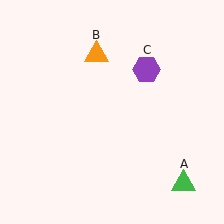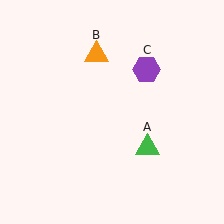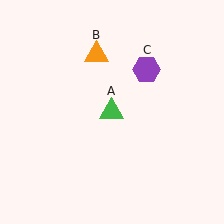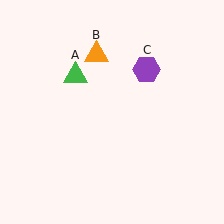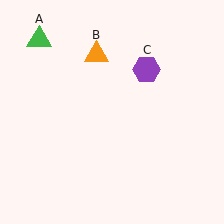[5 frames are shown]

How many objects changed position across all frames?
1 object changed position: green triangle (object A).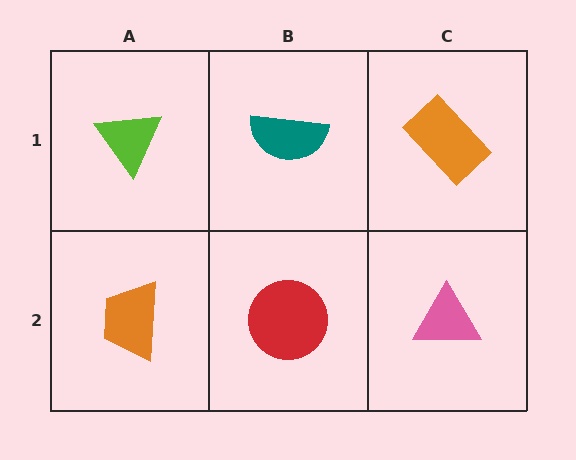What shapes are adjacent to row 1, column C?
A pink triangle (row 2, column C), a teal semicircle (row 1, column B).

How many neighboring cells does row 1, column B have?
3.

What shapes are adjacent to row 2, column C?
An orange rectangle (row 1, column C), a red circle (row 2, column B).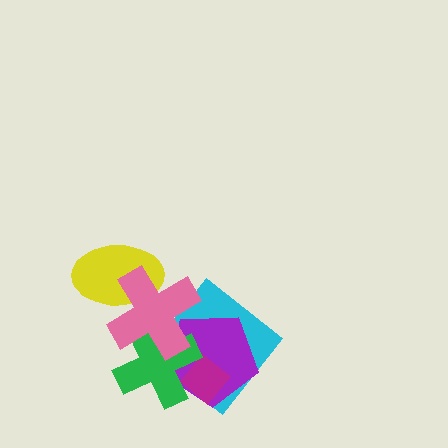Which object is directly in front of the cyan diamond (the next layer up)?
The purple pentagon is directly in front of the cyan diamond.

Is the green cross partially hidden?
Yes, it is partially covered by another shape.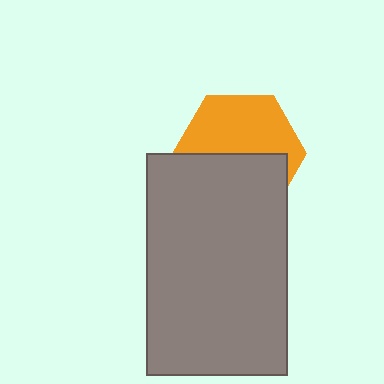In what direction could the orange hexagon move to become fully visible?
The orange hexagon could move up. That would shift it out from behind the gray rectangle entirely.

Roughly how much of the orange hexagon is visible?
About half of it is visible (roughly 53%).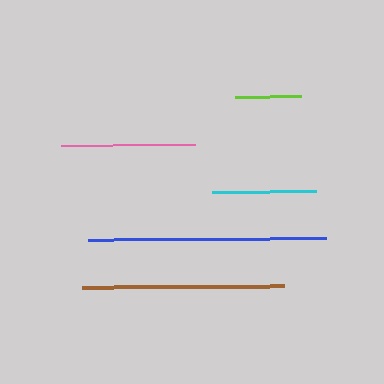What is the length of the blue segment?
The blue segment is approximately 238 pixels long.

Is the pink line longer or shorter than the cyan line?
The pink line is longer than the cyan line.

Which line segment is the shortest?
The lime line is the shortest at approximately 67 pixels.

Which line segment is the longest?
The blue line is the longest at approximately 238 pixels.